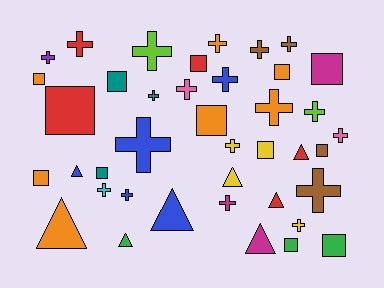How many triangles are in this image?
There are 8 triangles.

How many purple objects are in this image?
There is 1 purple object.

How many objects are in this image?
There are 40 objects.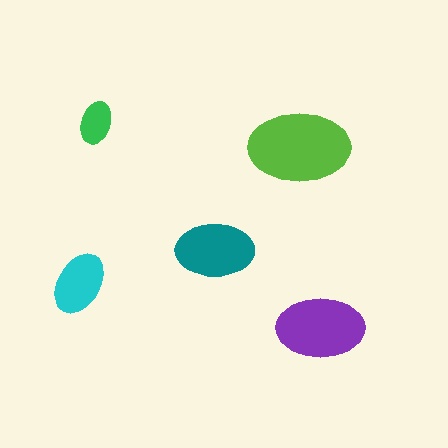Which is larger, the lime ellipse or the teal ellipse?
The lime one.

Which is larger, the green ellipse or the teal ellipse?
The teal one.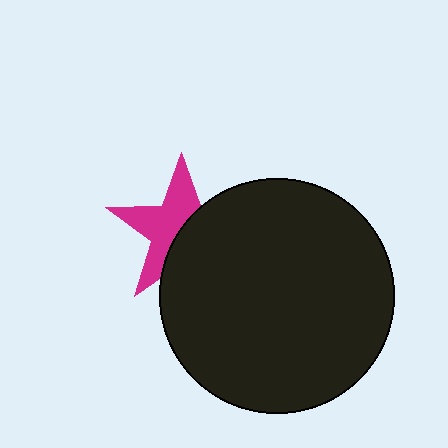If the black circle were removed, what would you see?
You would see the complete magenta star.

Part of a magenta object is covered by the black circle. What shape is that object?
It is a star.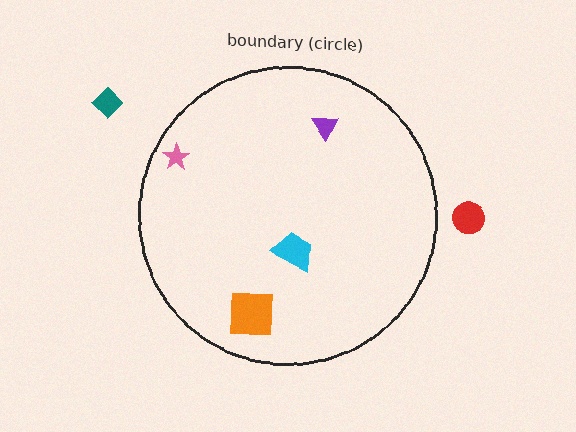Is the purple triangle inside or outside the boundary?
Inside.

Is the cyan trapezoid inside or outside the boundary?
Inside.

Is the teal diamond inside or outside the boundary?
Outside.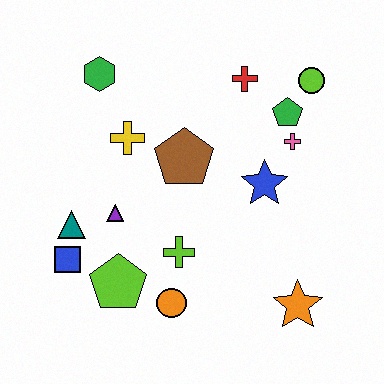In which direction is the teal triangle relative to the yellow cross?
The teal triangle is below the yellow cross.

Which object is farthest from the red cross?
The blue square is farthest from the red cross.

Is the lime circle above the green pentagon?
Yes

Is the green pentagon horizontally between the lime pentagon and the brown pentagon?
No